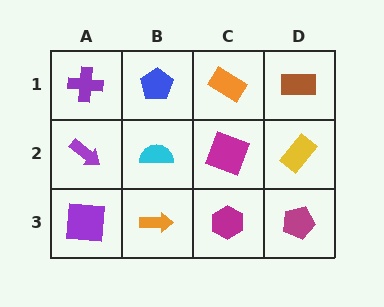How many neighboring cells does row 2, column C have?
4.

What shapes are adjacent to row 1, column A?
A purple arrow (row 2, column A), a blue pentagon (row 1, column B).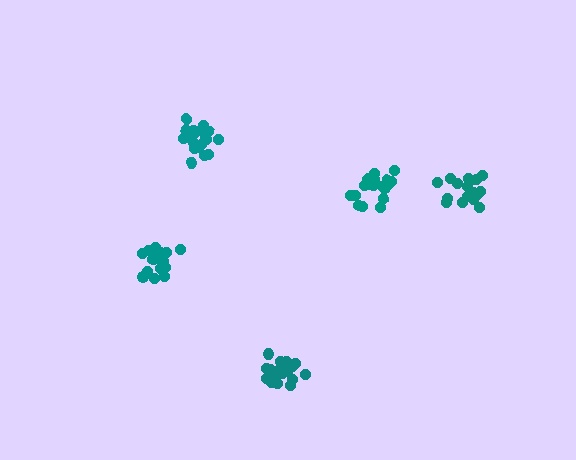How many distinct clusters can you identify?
There are 5 distinct clusters.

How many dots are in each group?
Group 1: 17 dots, Group 2: 21 dots, Group 3: 19 dots, Group 4: 20 dots, Group 5: 21 dots (98 total).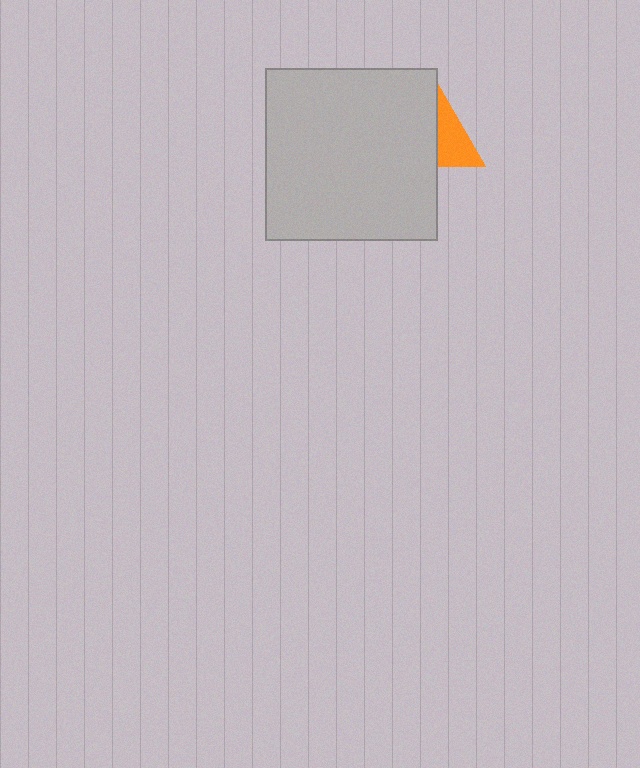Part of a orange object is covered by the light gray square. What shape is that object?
It is a triangle.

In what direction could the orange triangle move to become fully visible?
The orange triangle could move right. That would shift it out from behind the light gray square entirely.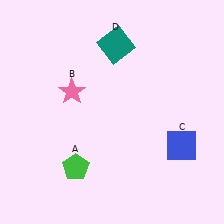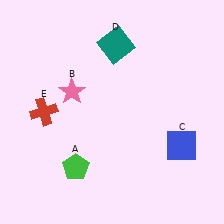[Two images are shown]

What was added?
A red cross (E) was added in Image 2.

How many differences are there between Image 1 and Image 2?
There is 1 difference between the two images.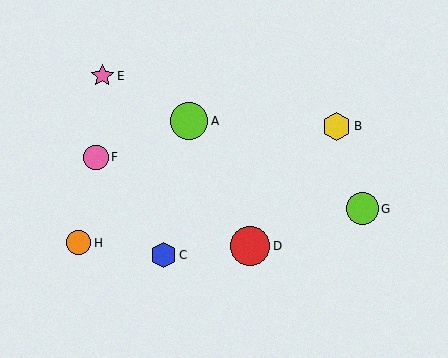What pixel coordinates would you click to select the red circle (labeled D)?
Click at (250, 246) to select the red circle D.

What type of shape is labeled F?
Shape F is a pink circle.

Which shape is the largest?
The red circle (labeled D) is the largest.